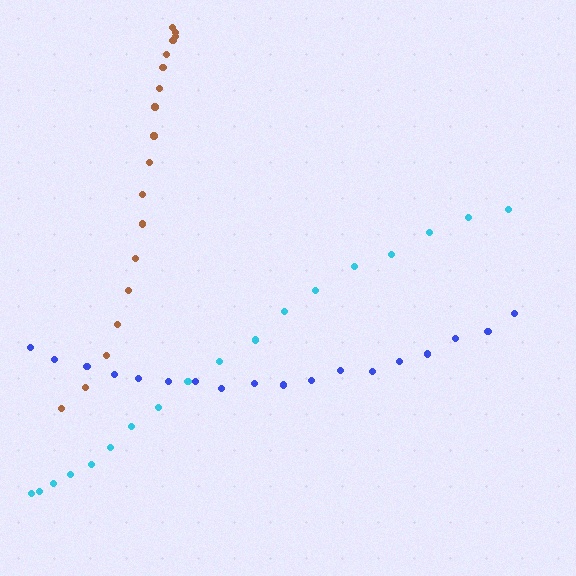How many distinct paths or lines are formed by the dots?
There are 3 distinct paths.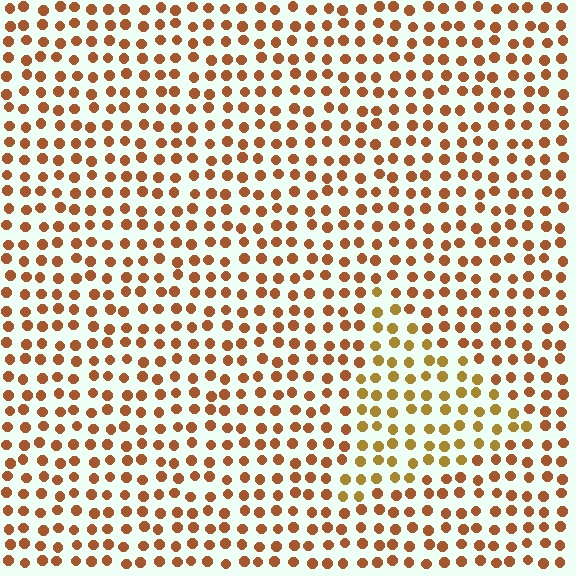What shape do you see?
I see a triangle.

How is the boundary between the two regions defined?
The boundary is defined purely by a slight shift in hue (about 25 degrees). Spacing, size, and orientation are identical on both sides.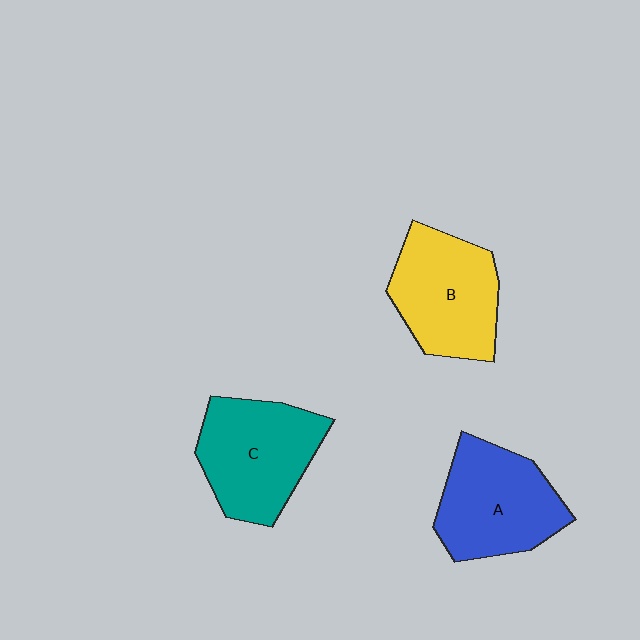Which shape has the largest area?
Shape C (teal).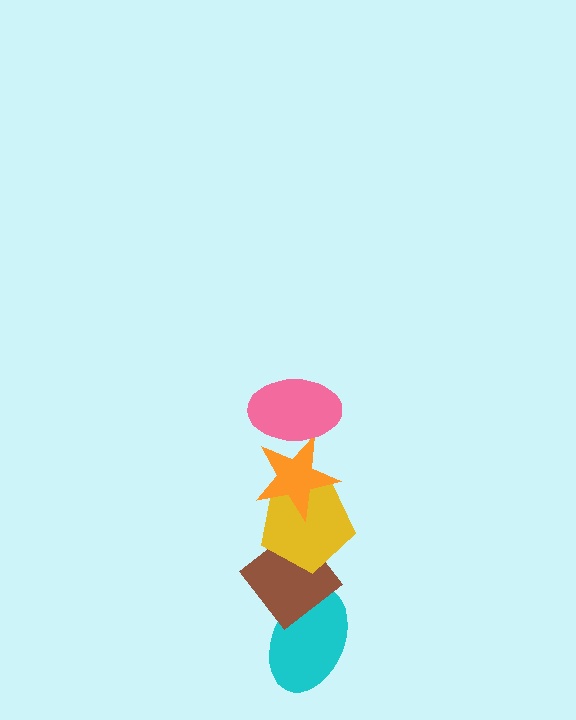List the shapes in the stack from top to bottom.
From top to bottom: the pink ellipse, the orange star, the yellow pentagon, the brown diamond, the cyan ellipse.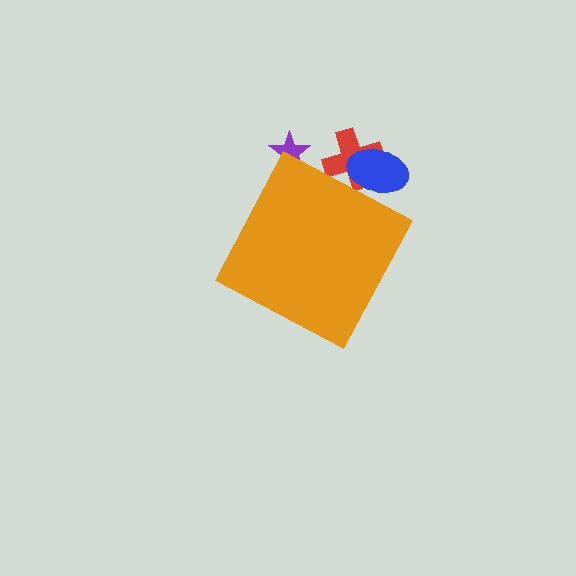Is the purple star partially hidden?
Yes, the purple star is partially hidden behind the orange diamond.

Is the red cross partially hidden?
Yes, the red cross is partially hidden behind the orange diamond.